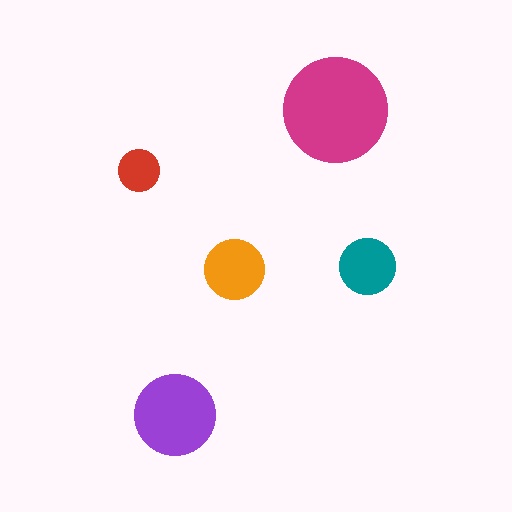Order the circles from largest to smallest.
the magenta one, the purple one, the orange one, the teal one, the red one.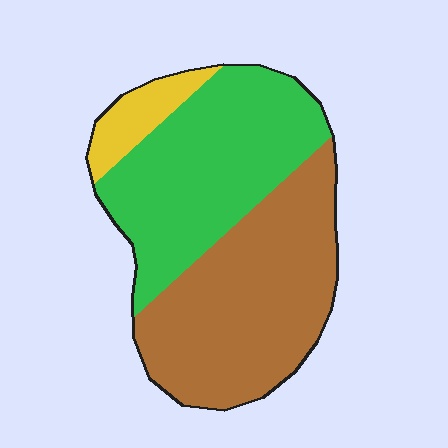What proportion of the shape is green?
Green covers around 45% of the shape.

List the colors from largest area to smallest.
From largest to smallest: brown, green, yellow.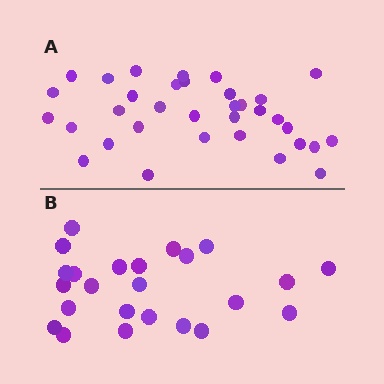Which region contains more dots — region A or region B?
Region A (the top region) has more dots.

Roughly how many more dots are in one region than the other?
Region A has roughly 10 or so more dots than region B.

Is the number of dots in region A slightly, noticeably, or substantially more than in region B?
Region A has noticeably more, but not dramatically so. The ratio is roughly 1.4 to 1.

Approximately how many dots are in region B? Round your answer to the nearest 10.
About 20 dots. (The exact count is 24, which rounds to 20.)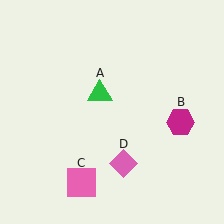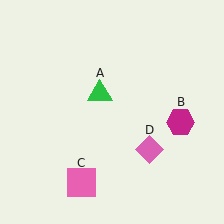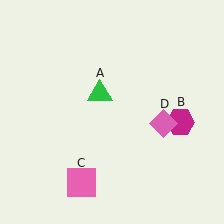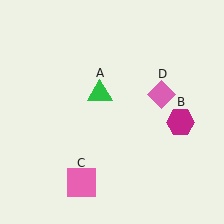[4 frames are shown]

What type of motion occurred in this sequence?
The pink diamond (object D) rotated counterclockwise around the center of the scene.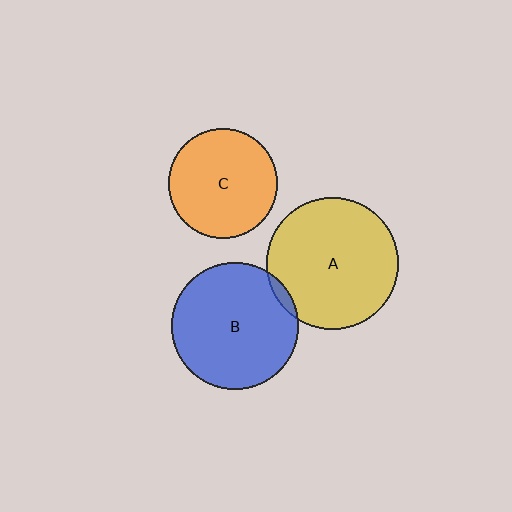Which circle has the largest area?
Circle A (yellow).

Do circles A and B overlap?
Yes.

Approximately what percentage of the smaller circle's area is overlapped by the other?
Approximately 5%.